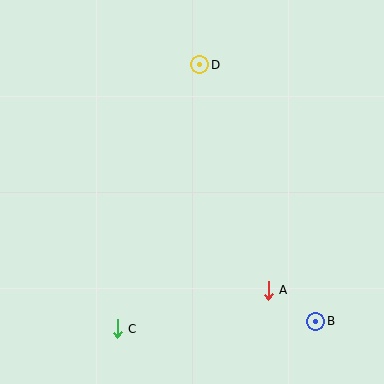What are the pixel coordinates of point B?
Point B is at (316, 321).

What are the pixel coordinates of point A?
Point A is at (268, 290).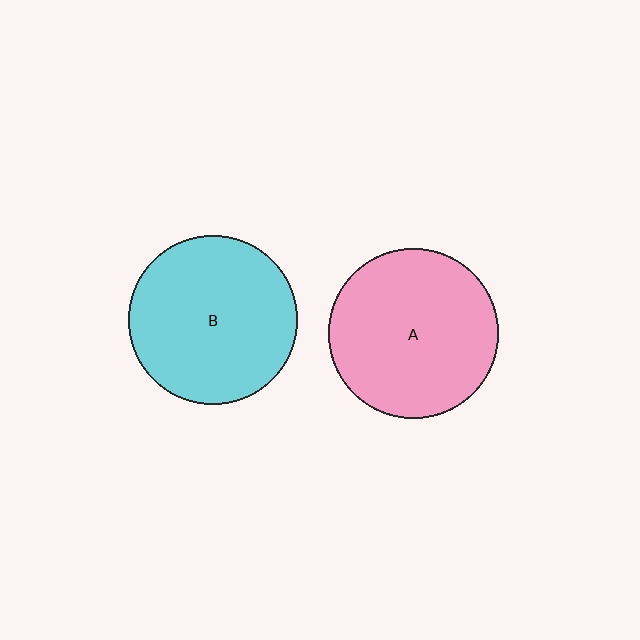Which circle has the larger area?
Circle A (pink).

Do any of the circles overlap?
No, none of the circles overlap.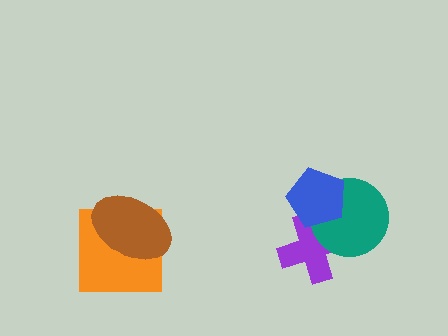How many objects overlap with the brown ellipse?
1 object overlaps with the brown ellipse.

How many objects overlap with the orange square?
1 object overlaps with the orange square.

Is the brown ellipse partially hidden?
No, no other shape covers it.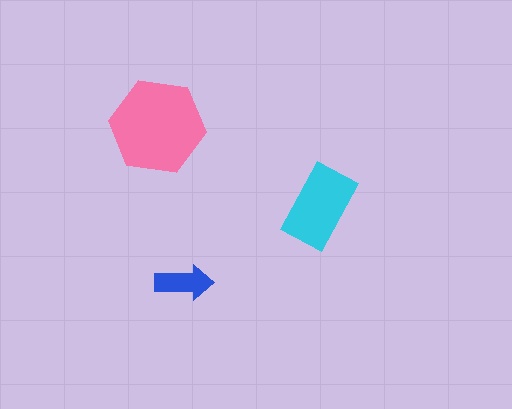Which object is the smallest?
The blue arrow.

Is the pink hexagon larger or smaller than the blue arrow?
Larger.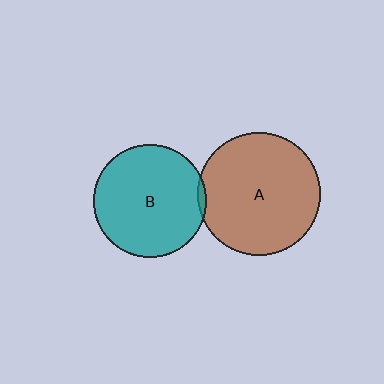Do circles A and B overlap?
Yes.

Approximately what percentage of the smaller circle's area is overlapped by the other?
Approximately 5%.